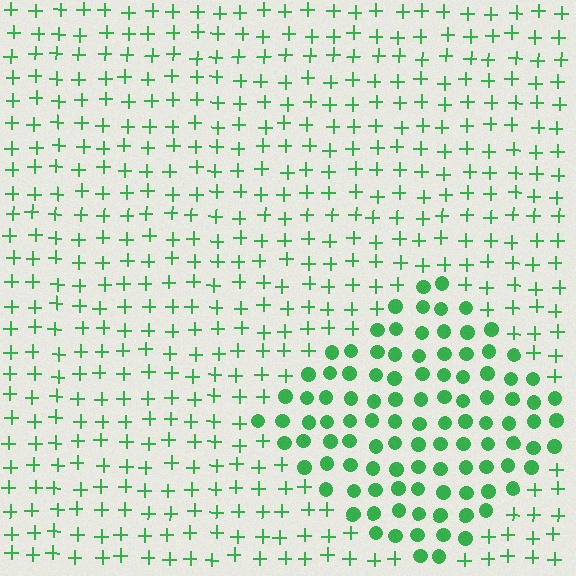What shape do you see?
I see a diamond.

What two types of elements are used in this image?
The image uses circles inside the diamond region and plus signs outside it.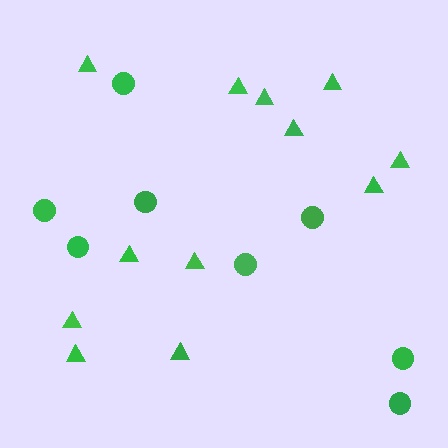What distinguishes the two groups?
There are 2 groups: one group of triangles (12) and one group of circles (8).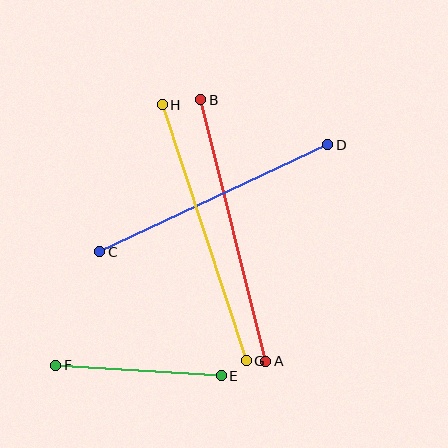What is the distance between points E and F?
The distance is approximately 166 pixels.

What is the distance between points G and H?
The distance is approximately 269 pixels.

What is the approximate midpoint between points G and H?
The midpoint is at approximately (204, 233) pixels.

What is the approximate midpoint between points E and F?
The midpoint is at approximately (138, 371) pixels.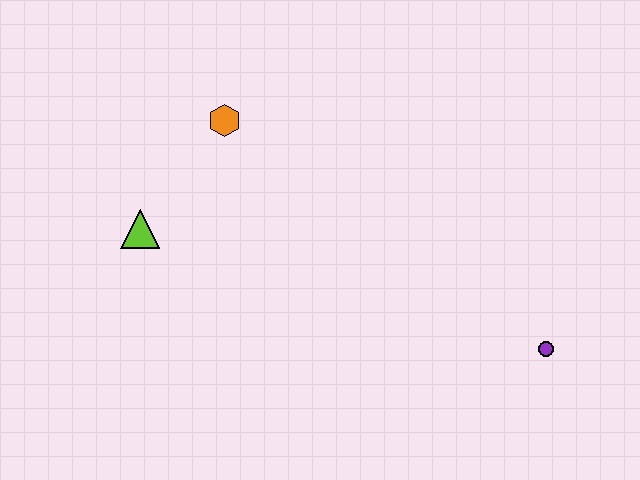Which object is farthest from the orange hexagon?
The purple circle is farthest from the orange hexagon.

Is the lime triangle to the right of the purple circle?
No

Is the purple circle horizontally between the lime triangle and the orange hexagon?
No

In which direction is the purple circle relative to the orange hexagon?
The purple circle is to the right of the orange hexagon.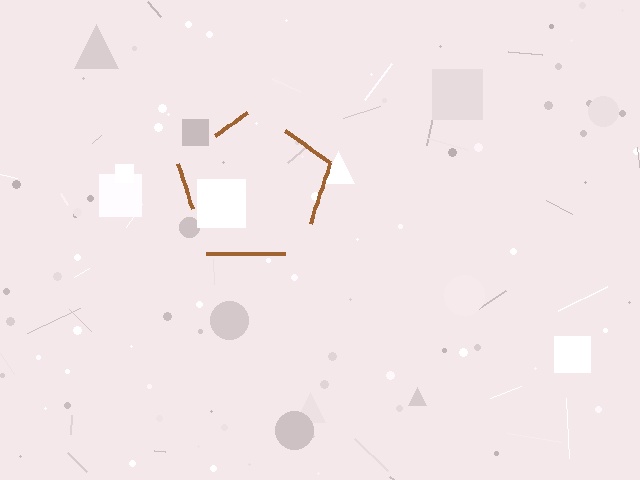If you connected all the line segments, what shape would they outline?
They would outline a pentagon.